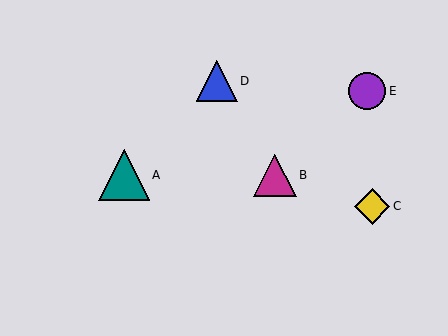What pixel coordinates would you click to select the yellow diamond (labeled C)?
Click at (372, 206) to select the yellow diamond C.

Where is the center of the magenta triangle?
The center of the magenta triangle is at (275, 175).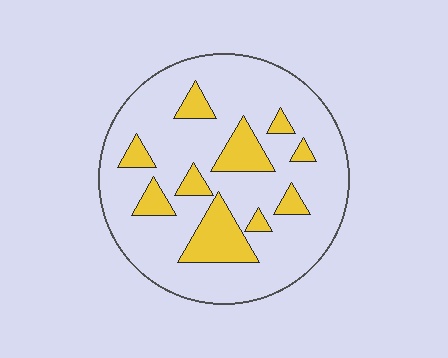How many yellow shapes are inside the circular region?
10.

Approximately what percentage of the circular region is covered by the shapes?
Approximately 20%.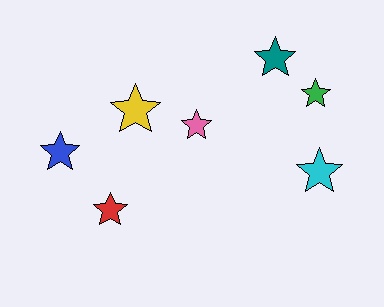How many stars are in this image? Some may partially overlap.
There are 7 stars.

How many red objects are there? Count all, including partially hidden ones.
There is 1 red object.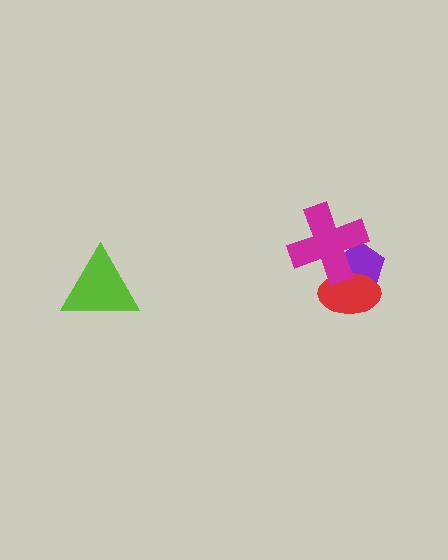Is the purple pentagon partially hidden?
Yes, it is partially covered by another shape.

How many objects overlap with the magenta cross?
2 objects overlap with the magenta cross.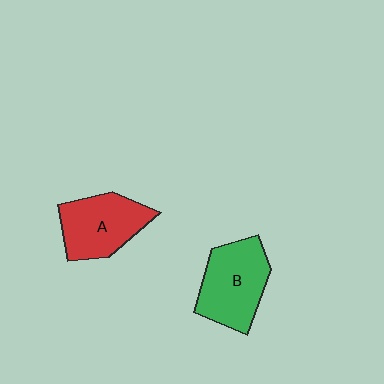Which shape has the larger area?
Shape B (green).